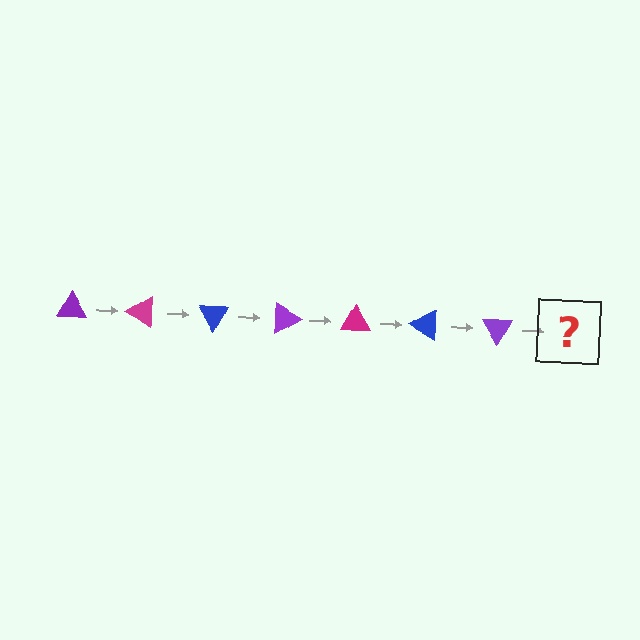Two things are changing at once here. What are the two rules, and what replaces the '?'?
The two rules are that it rotates 30 degrees each step and the color cycles through purple, magenta, and blue. The '?' should be a magenta triangle, rotated 210 degrees from the start.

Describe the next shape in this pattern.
It should be a magenta triangle, rotated 210 degrees from the start.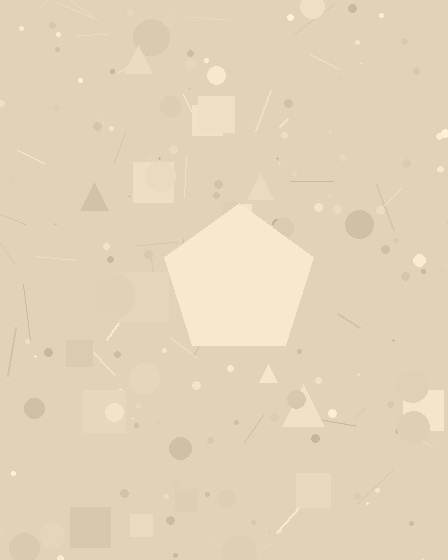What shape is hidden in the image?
A pentagon is hidden in the image.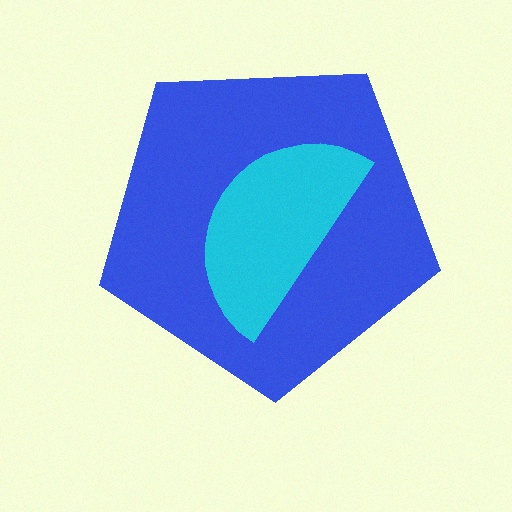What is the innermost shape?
The cyan semicircle.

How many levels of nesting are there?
2.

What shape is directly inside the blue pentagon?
The cyan semicircle.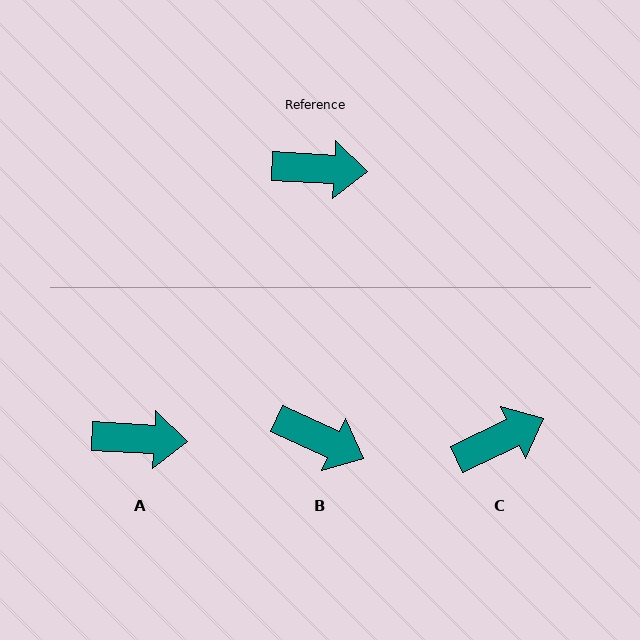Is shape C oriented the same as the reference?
No, it is off by about 29 degrees.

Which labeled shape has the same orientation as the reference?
A.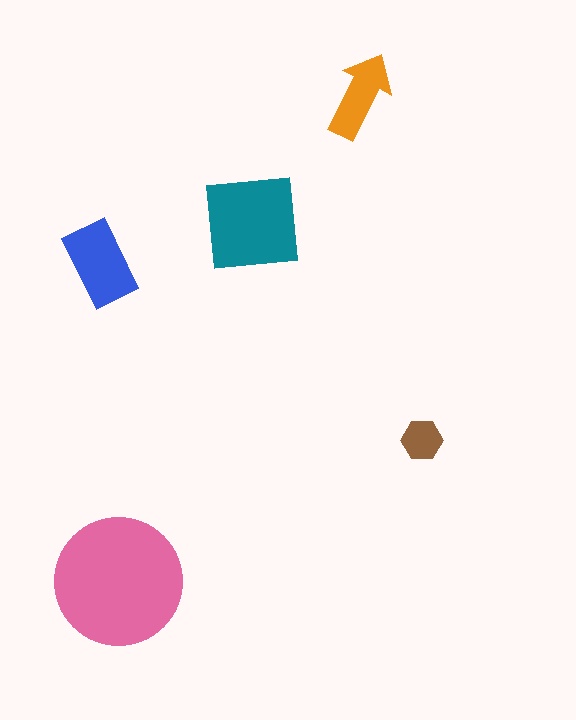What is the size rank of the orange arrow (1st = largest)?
4th.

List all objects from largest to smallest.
The pink circle, the teal square, the blue rectangle, the orange arrow, the brown hexagon.